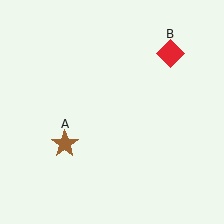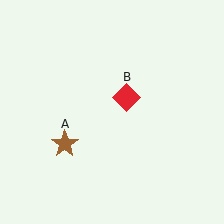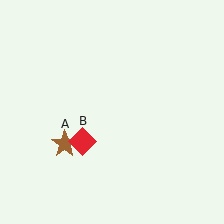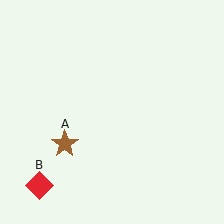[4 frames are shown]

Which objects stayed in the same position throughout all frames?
Brown star (object A) remained stationary.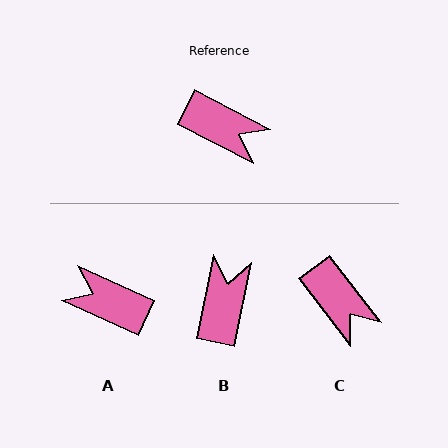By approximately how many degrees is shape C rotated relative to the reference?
Approximately 25 degrees clockwise.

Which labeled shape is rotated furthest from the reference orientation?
A, about 177 degrees away.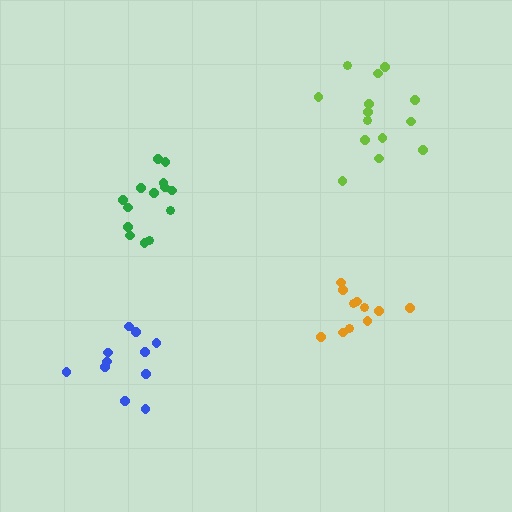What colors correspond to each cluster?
The clusters are colored: lime, green, orange, blue.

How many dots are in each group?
Group 1: 14 dots, Group 2: 14 dots, Group 3: 11 dots, Group 4: 11 dots (50 total).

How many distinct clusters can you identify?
There are 4 distinct clusters.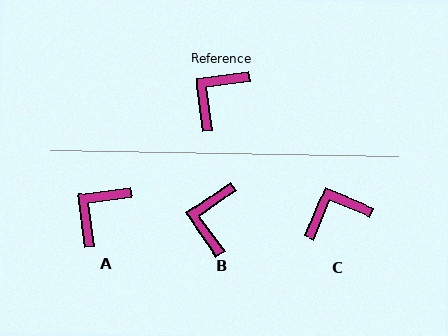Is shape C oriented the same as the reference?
No, it is off by about 30 degrees.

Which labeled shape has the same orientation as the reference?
A.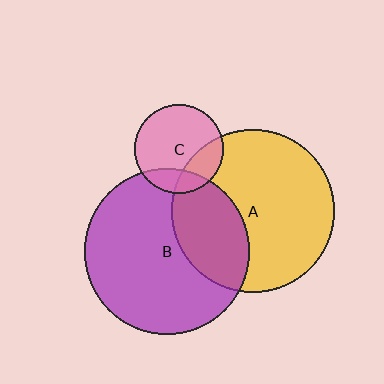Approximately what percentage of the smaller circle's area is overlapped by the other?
Approximately 20%.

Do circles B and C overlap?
Yes.